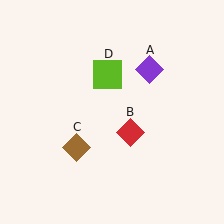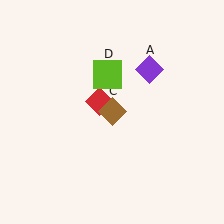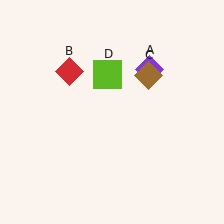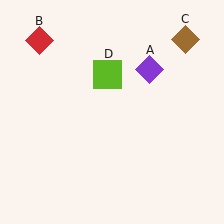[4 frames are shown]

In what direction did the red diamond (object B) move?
The red diamond (object B) moved up and to the left.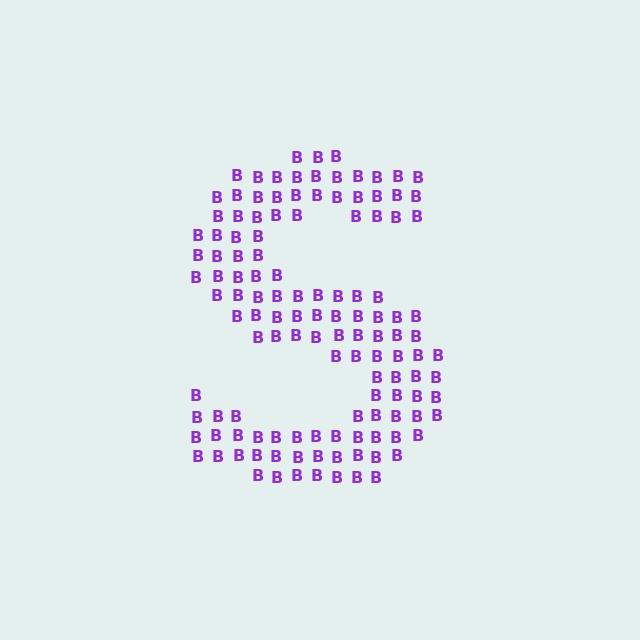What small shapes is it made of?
It is made of small letter B's.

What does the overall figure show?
The overall figure shows the letter S.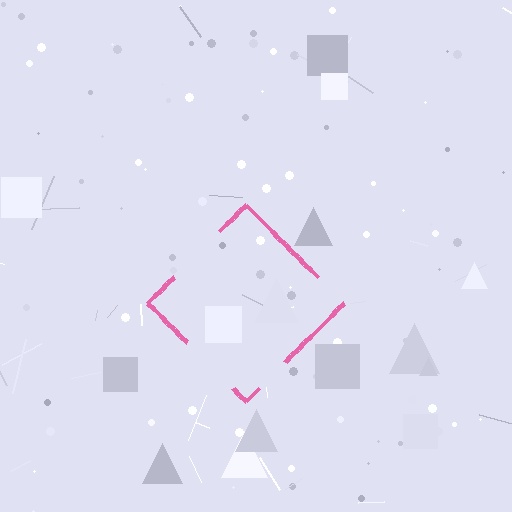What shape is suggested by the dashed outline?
The dashed outline suggests a diamond.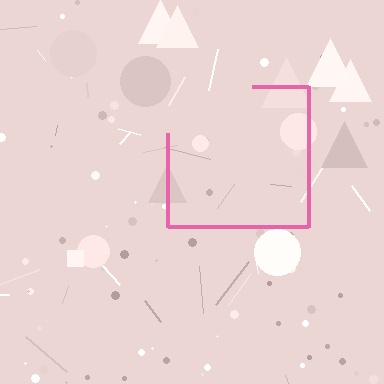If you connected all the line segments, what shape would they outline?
They would outline a square.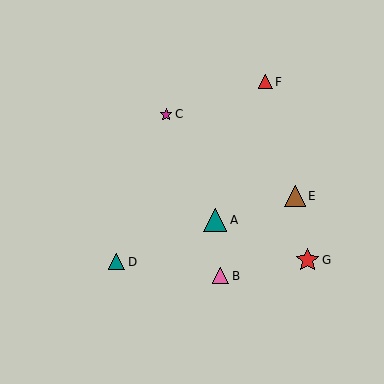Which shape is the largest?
The red star (labeled G) is the largest.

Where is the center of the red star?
The center of the red star is at (308, 260).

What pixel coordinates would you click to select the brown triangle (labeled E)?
Click at (295, 196) to select the brown triangle E.